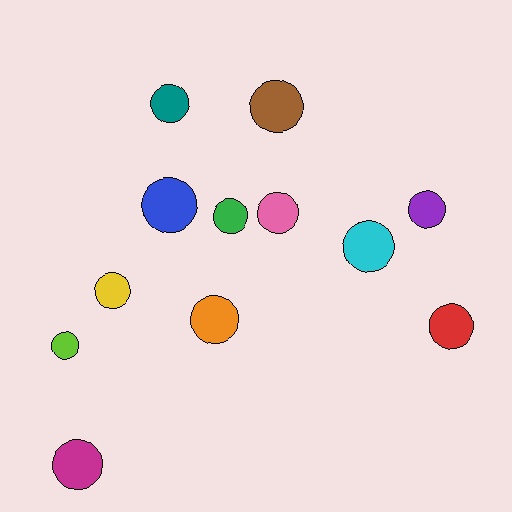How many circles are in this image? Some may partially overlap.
There are 12 circles.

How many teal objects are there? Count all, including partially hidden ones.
There is 1 teal object.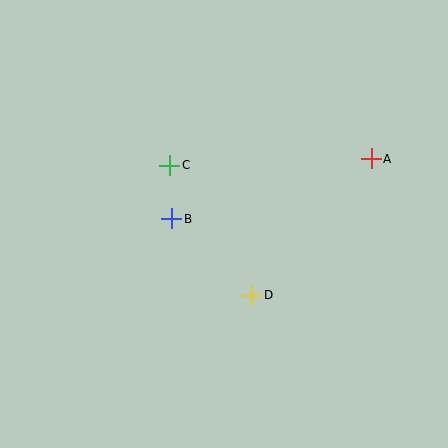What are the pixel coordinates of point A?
Point A is at (371, 159).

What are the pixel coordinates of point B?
Point B is at (172, 219).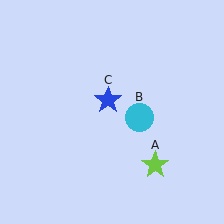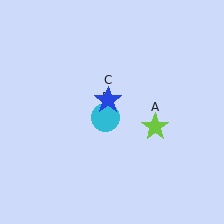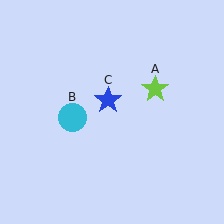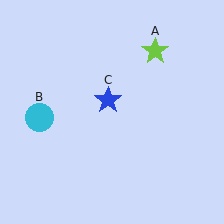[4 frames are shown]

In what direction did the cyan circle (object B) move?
The cyan circle (object B) moved left.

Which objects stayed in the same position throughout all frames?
Blue star (object C) remained stationary.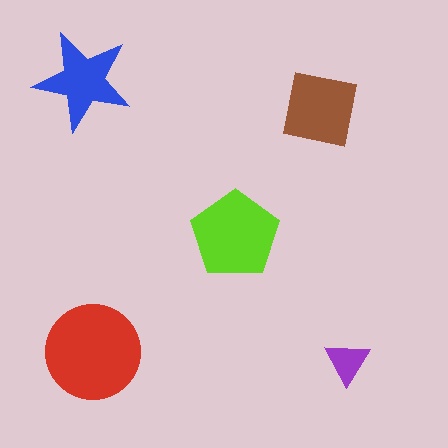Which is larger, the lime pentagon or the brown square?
The lime pentagon.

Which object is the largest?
The red circle.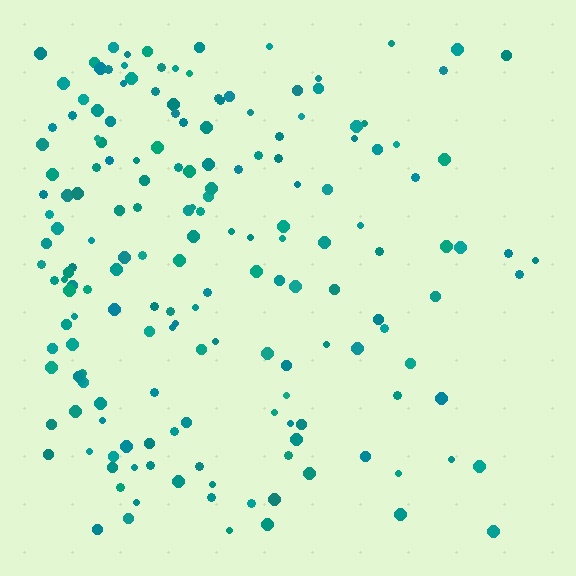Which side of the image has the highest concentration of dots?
The left.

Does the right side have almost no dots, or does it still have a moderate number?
Still a moderate number, just noticeably fewer than the left.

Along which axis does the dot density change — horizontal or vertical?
Horizontal.